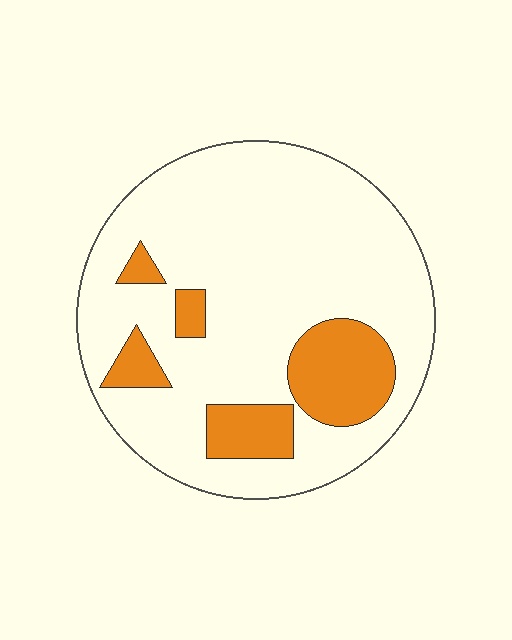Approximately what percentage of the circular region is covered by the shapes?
Approximately 20%.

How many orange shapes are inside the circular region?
5.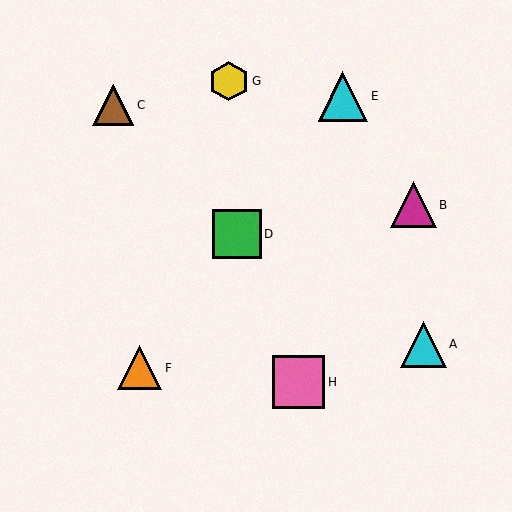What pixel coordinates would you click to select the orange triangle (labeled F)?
Click at (140, 368) to select the orange triangle F.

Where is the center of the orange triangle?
The center of the orange triangle is at (140, 368).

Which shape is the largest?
The pink square (labeled H) is the largest.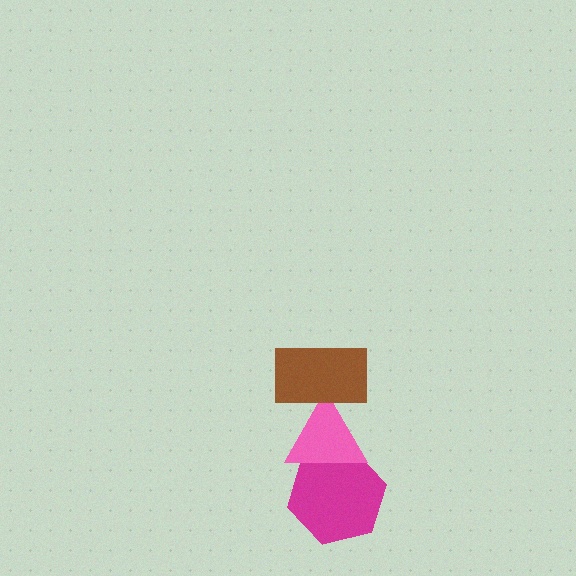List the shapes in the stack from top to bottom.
From top to bottom: the brown rectangle, the pink triangle, the magenta hexagon.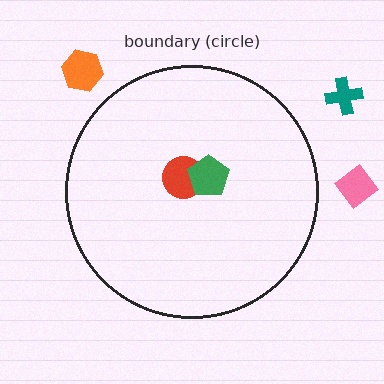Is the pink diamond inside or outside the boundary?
Outside.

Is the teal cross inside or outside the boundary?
Outside.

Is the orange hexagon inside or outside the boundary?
Outside.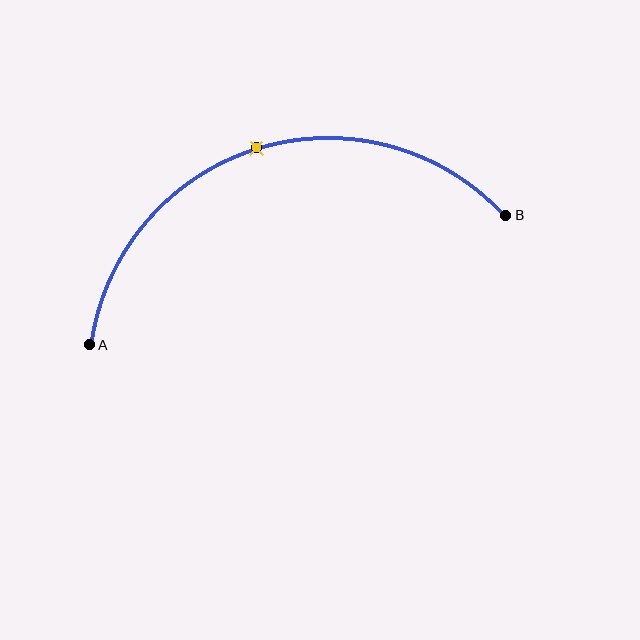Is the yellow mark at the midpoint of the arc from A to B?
Yes. The yellow mark lies on the arc at equal arc-length from both A and B — it is the arc midpoint.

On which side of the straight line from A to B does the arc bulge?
The arc bulges above the straight line connecting A and B.